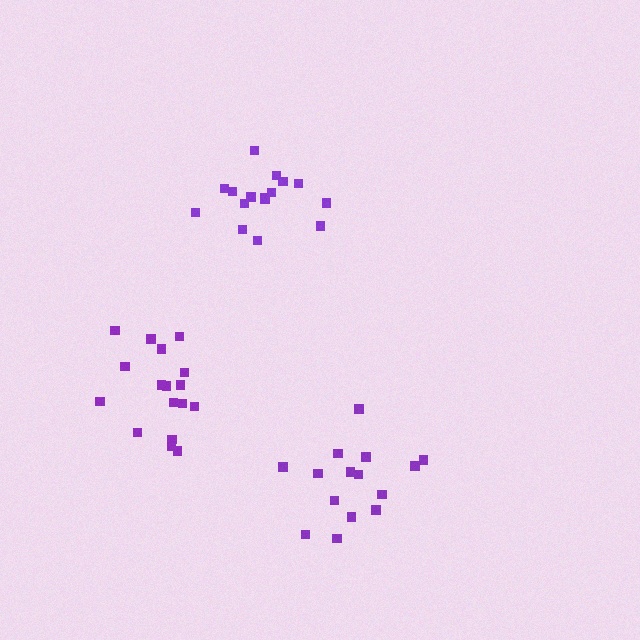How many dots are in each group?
Group 1: 16 dots, Group 2: 15 dots, Group 3: 17 dots (48 total).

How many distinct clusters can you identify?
There are 3 distinct clusters.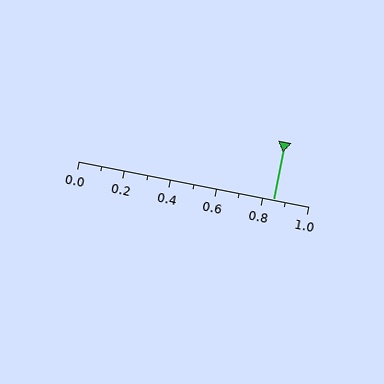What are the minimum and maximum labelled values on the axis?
The axis runs from 0.0 to 1.0.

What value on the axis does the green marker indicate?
The marker indicates approximately 0.85.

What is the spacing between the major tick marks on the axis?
The major ticks are spaced 0.2 apart.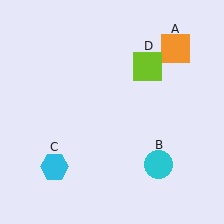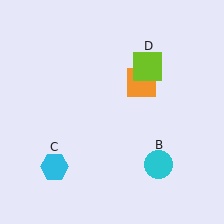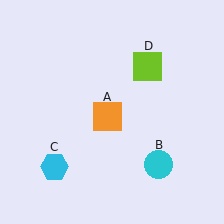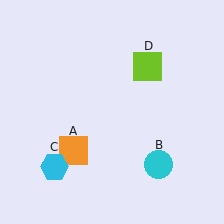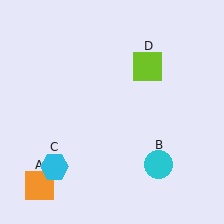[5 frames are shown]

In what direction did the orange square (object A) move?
The orange square (object A) moved down and to the left.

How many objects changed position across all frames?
1 object changed position: orange square (object A).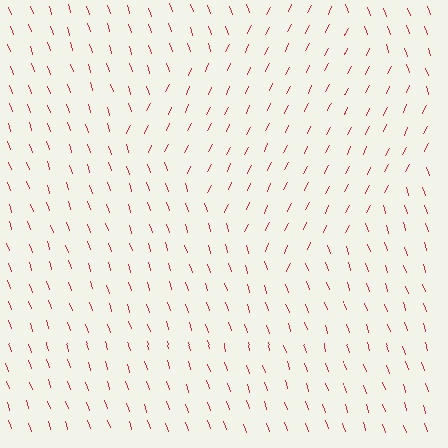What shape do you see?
I see a diamond.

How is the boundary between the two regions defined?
The boundary is defined purely by a change in line orientation (approximately 45 degrees difference). All lines are the same color and thickness.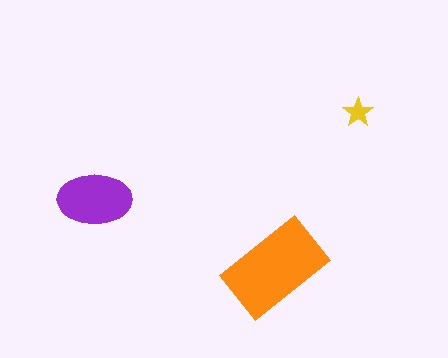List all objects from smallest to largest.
The yellow star, the purple ellipse, the orange rectangle.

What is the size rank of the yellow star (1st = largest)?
3rd.